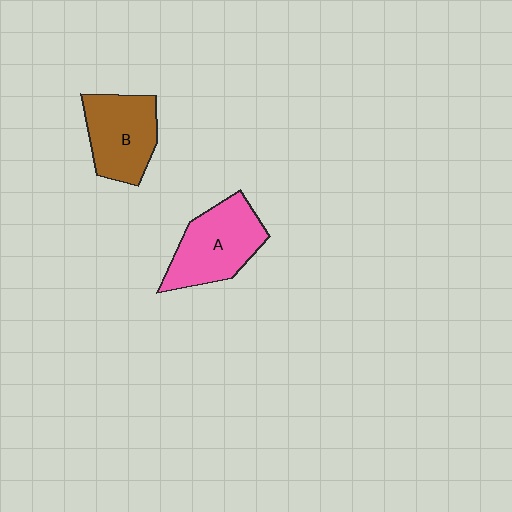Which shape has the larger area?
Shape A (pink).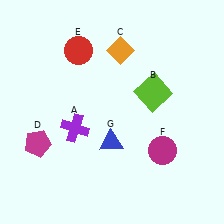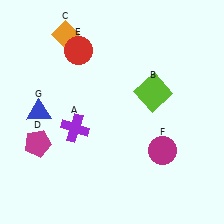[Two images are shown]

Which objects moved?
The objects that moved are: the orange diamond (C), the blue triangle (G).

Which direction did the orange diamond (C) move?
The orange diamond (C) moved left.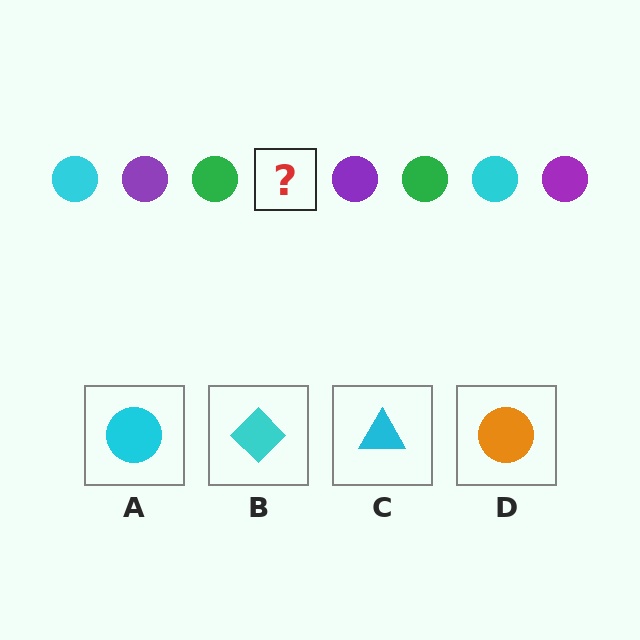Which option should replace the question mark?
Option A.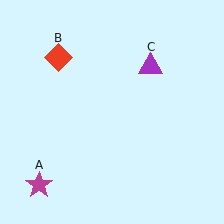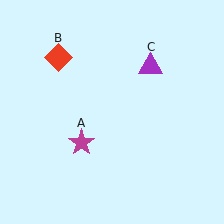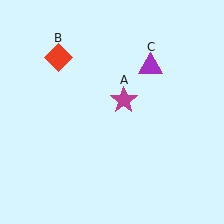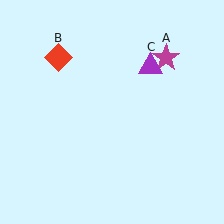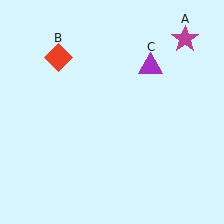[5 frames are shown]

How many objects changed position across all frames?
1 object changed position: magenta star (object A).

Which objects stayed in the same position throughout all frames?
Red diamond (object B) and purple triangle (object C) remained stationary.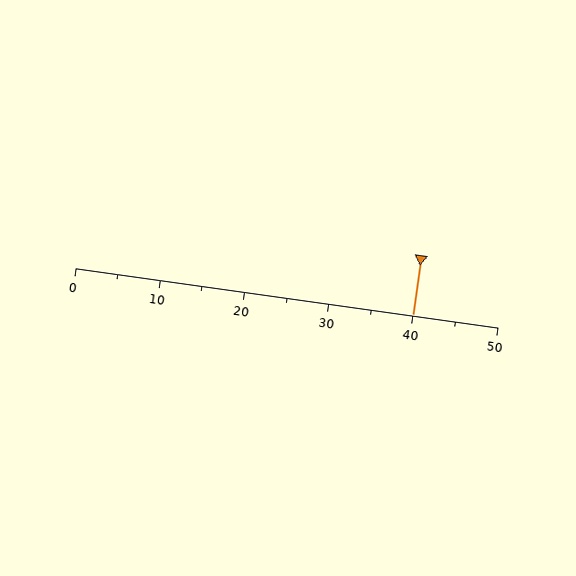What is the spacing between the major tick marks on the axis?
The major ticks are spaced 10 apart.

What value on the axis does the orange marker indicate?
The marker indicates approximately 40.